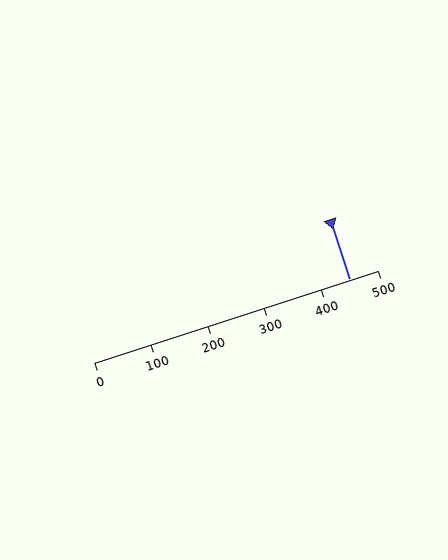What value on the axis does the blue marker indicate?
The marker indicates approximately 450.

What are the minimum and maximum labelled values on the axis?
The axis runs from 0 to 500.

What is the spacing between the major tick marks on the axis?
The major ticks are spaced 100 apart.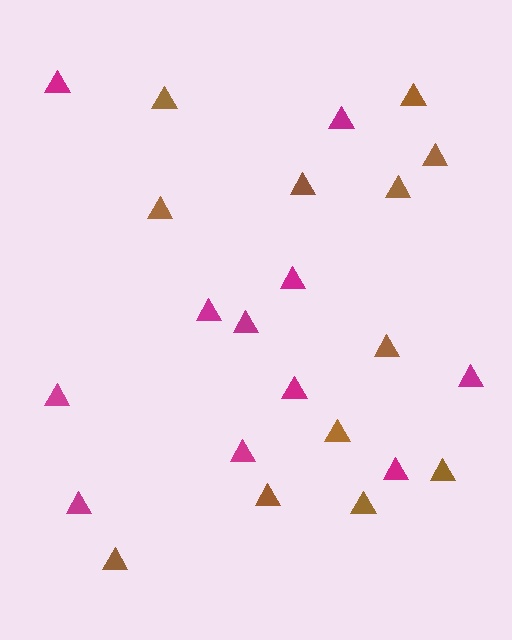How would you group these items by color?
There are 2 groups: one group of brown triangles (12) and one group of magenta triangles (11).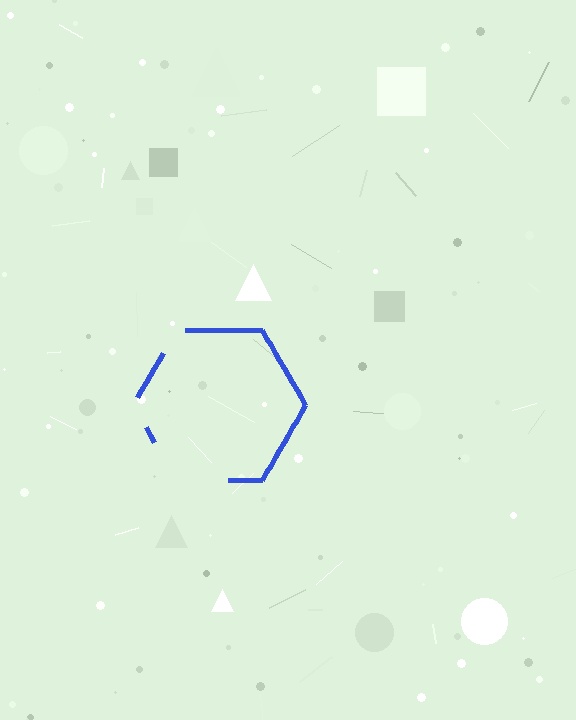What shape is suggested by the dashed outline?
The dashed outline suggests a hexagon.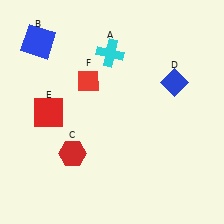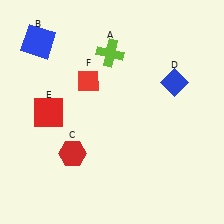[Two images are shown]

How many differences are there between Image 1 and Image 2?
There is 1 difference between the two images.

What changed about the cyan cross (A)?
In Image 1, A is cyan. In Image 2, it changed to lime.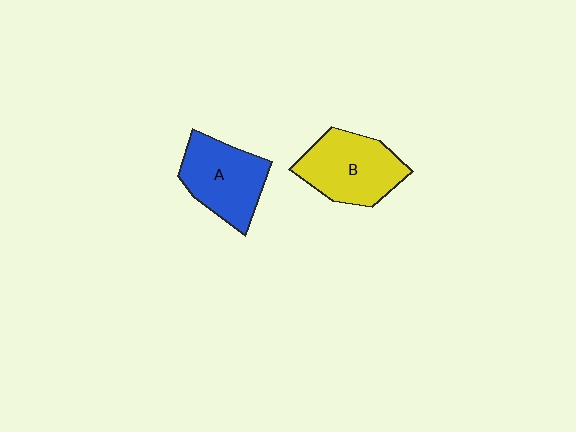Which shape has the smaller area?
Shape A (blue).